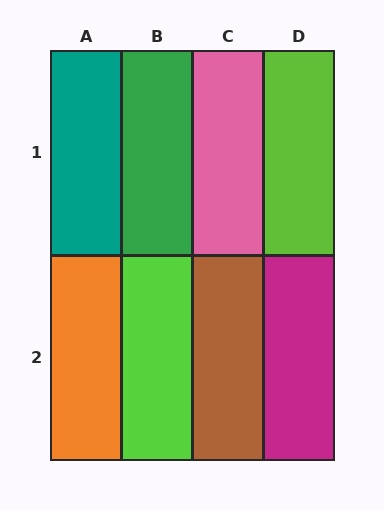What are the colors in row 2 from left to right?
Orange, lime, brown, magenta.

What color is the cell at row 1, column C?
Pink.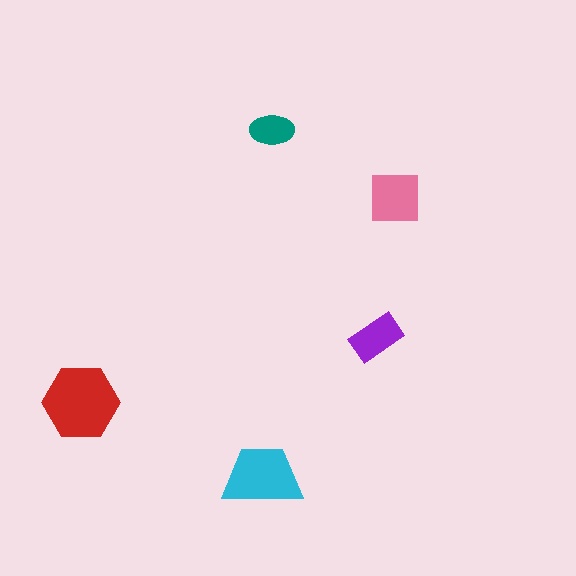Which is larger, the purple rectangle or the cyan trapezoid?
The cyan trapezoid.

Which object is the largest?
The red hexagon.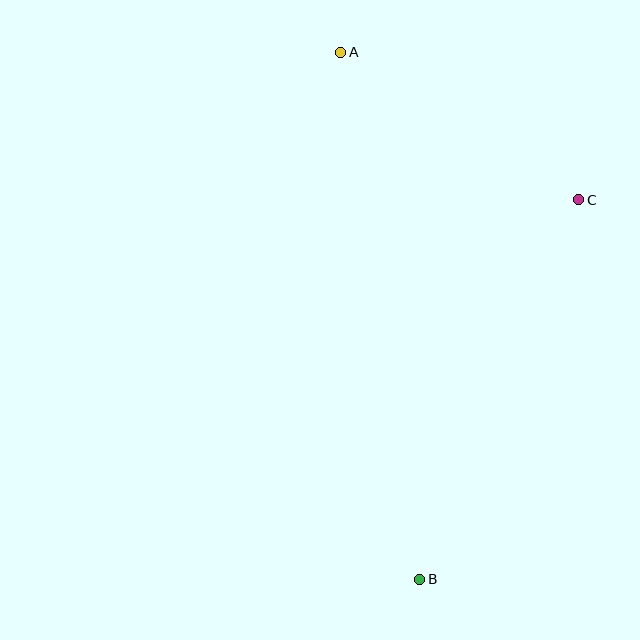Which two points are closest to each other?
Points A and C are closest to each other.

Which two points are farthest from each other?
Points A and B are farthest from each other.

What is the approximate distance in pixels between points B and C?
The distance between B and C is approximately 412 pixels.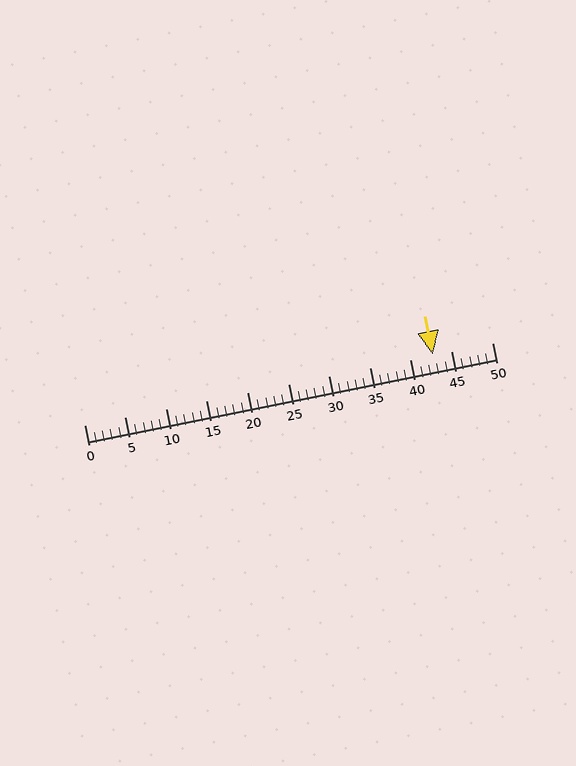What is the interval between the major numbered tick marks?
The major tick marks are spaced 5 units apart.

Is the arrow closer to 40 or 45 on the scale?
The arrow is closer to 45.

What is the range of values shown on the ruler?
The ruler shows values from 0 to 50.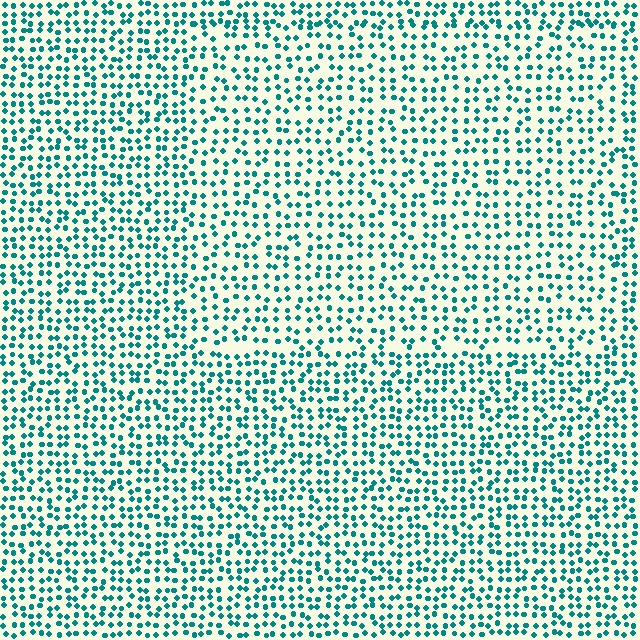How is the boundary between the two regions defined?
The boundary is defined by a change in element density (approximately 1.4x ratio). All elements are the same color, size, and shape.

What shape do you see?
I see a rectangle.